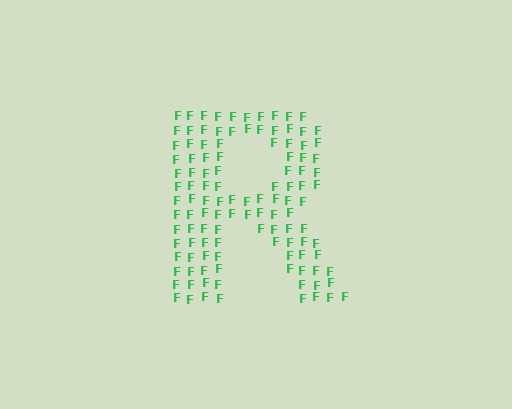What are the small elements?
The small elements are letter F's.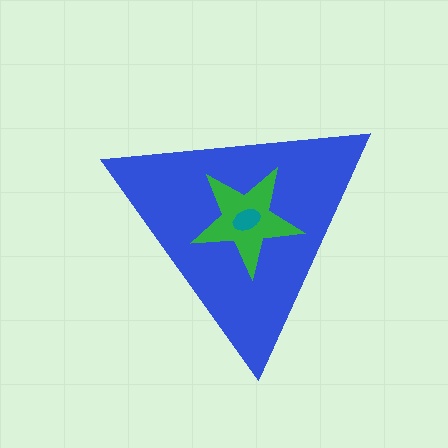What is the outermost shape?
The blue triangle.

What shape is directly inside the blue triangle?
The green star.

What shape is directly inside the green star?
The teal ellipse.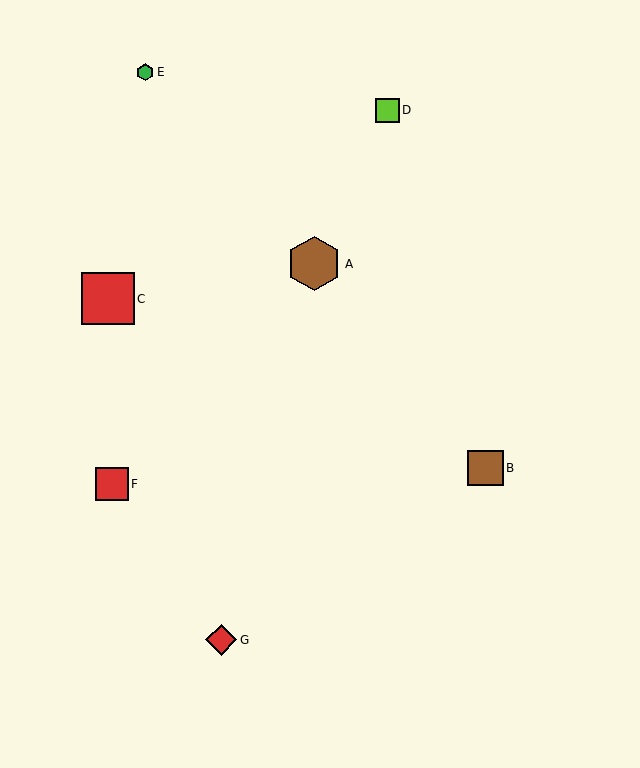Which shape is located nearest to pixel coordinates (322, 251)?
The brown hexagon (labeled A) at (314, 264) is nearest to that location.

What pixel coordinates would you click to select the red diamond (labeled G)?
Click at (221, 640) to select the red diamond G.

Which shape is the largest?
The brown hexagon (labeled A) is the largest.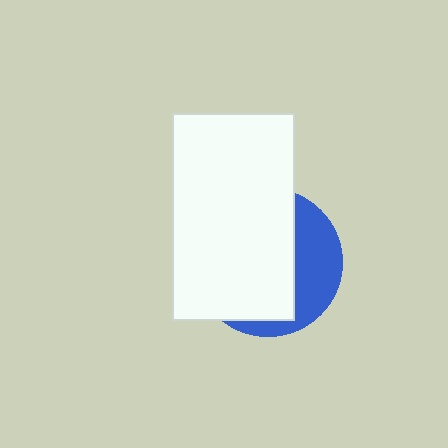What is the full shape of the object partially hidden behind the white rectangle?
The partially hidden object is a blue circle.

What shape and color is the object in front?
The object in front is a white rectangle.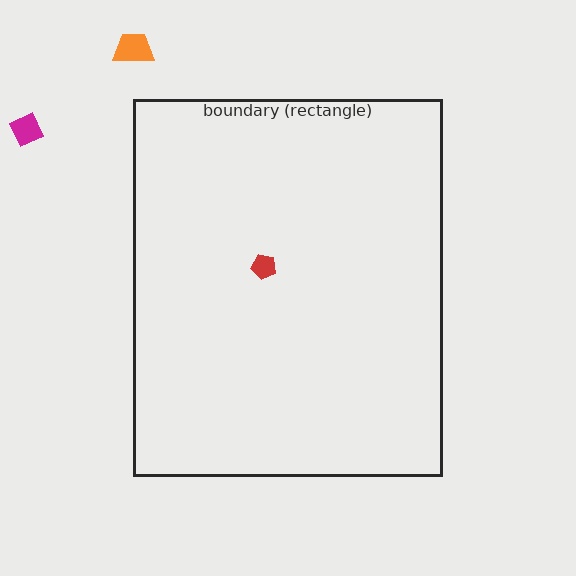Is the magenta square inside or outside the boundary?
Outside.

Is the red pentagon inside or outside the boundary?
Inside.